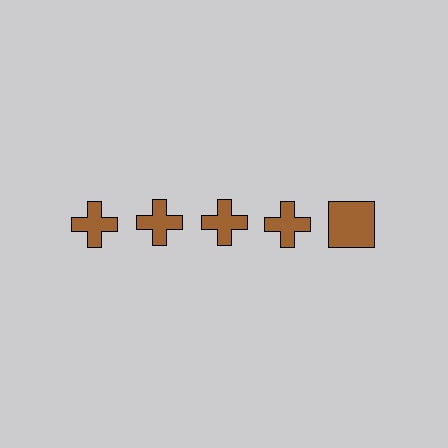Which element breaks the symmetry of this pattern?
The brown square in the top row, rightmost column breaks the symmetry. All other shapes are brown crosses.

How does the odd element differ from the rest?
It has a different shape: square instead of cross.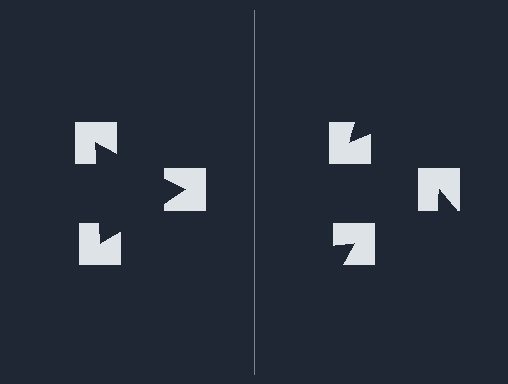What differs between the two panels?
The notched squares are positioned identically on both sides; only the wedge orientations differ. On the left they align to a triangle; on the right they are misaligned.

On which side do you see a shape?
An illusory triangle appears on the left side. On the right side the wedge cuts are rotated, so no coherent shape forms.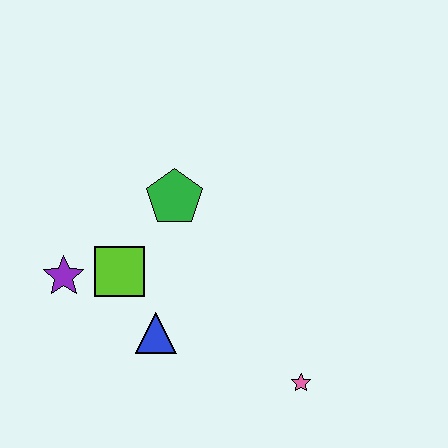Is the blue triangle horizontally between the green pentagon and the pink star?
No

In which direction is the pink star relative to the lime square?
The pink star is to the right of the lime square.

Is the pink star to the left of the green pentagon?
No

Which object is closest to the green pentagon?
The lime square is closest to the green pentagon.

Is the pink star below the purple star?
Yes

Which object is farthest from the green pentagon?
The pink star is farthest from the green pentagon.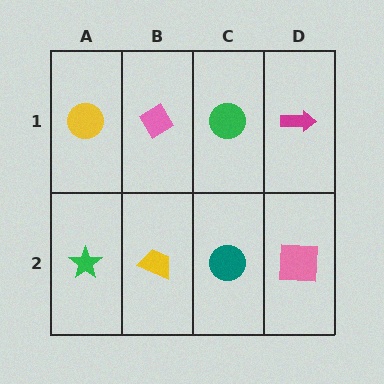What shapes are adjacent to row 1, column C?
A teal circle (row 2, column C), a pink diamond (row 1, column B), a magenta arrow (row 1, column D).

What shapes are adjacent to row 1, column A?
A green star (row 2, column A), a pink diamond (row 1, column B).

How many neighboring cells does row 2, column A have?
2.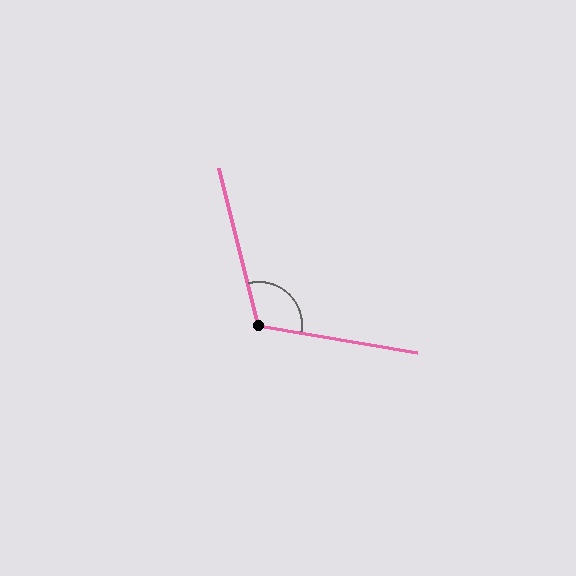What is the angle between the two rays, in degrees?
Approximately 114 degrees.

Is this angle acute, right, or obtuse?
It is obtuse.